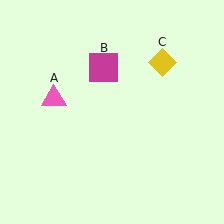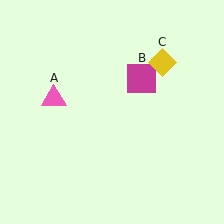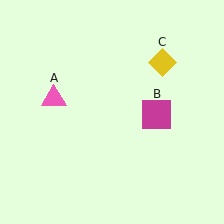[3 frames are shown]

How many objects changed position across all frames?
1 object changed position: magenta square (object B).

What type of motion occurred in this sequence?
The magenta square (object B) rotated clockwise around the center of the scene.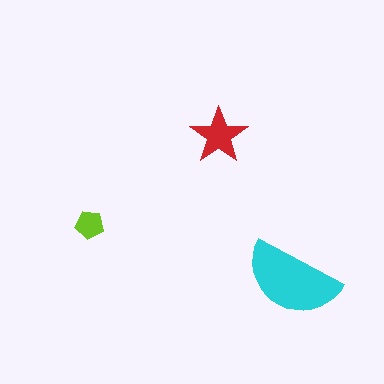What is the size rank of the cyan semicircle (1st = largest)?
1st.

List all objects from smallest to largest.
The lime pentagon, the red star, the cyan semicircle.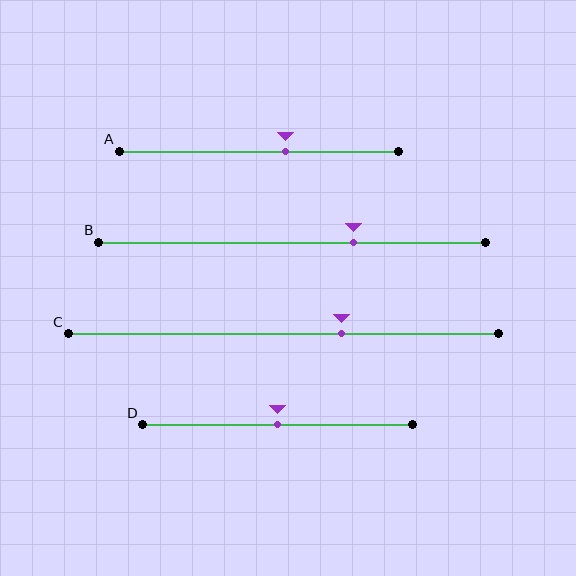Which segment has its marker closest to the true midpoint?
Segment D has its marker closest to the true midpoint.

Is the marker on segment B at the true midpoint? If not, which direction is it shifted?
No, the marker on segment B is shifted to the right by about 16% of the segment length.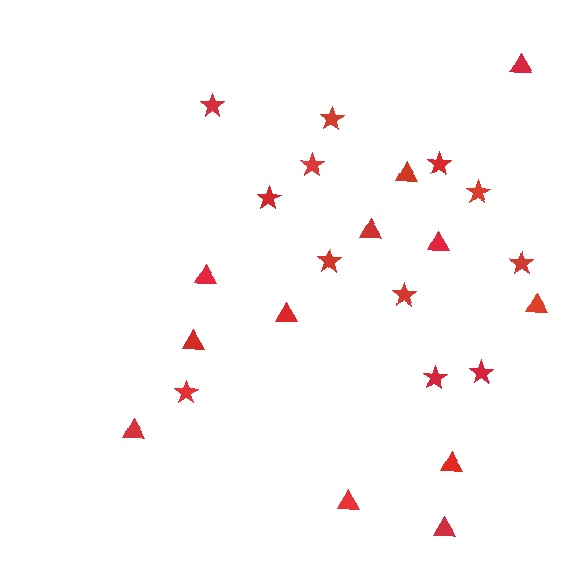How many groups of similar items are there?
There are 2 groups: one group of triangles (12) and one group of stars (12).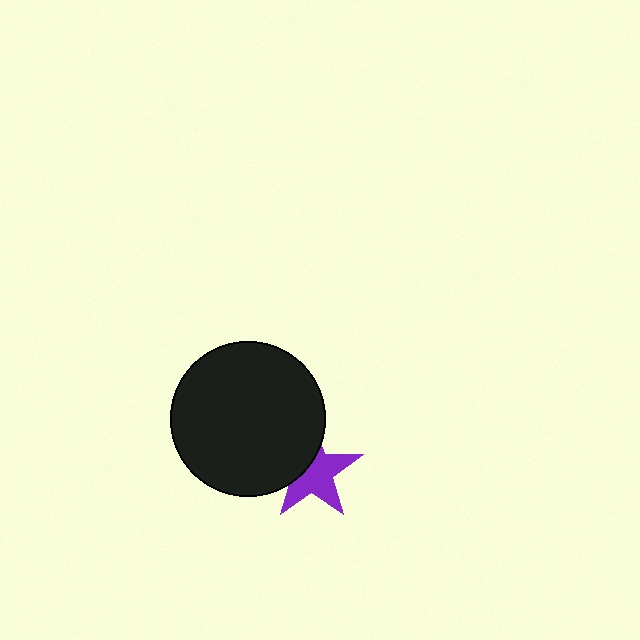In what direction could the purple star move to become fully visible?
The purple star could move toward the lower-right. That would shift it out from behind the black circle entirely.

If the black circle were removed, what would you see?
You would see the complete purple star.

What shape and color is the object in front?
The object in front is a black circle.